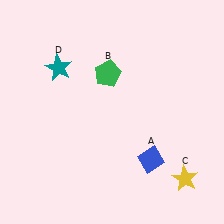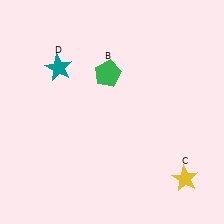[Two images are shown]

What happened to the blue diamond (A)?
The blue diamond (A) was removed in Image 2. It was in the bottom-right area of Image 1.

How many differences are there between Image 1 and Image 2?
There is 1 difference between the two images.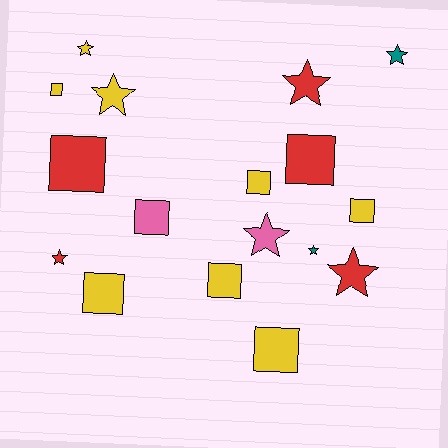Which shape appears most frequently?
Square, with 9 objects.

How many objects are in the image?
There are 17 objects.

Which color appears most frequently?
Yellow, with 8 objects.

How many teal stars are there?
There are 2 teal stars.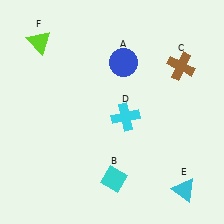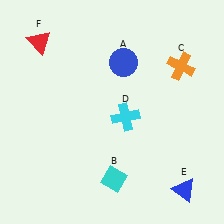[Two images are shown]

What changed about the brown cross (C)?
In Image 1, C is brown. In Image 2, it changed to orange.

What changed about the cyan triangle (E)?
In Image 1, E is cyan. In Image 2, it changed to blue.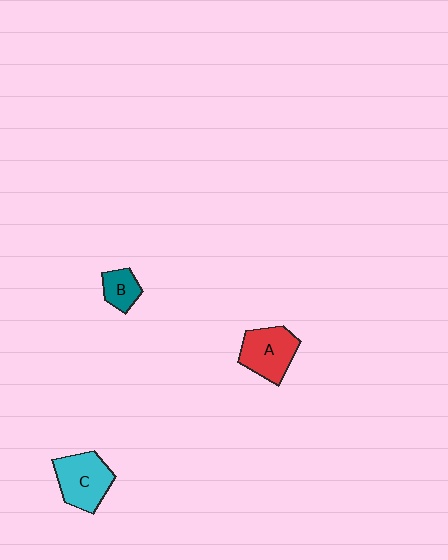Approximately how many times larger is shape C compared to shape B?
Approximately 2.0 times.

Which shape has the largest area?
Shape C (cyan).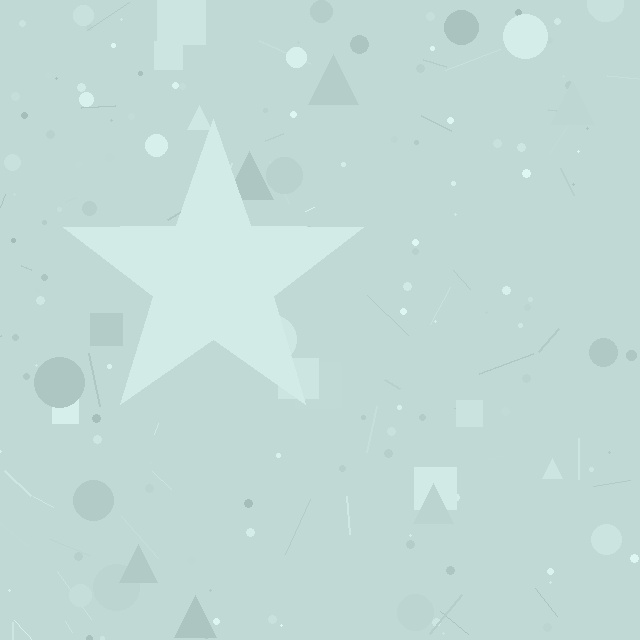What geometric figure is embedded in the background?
A star is embedded in the background.